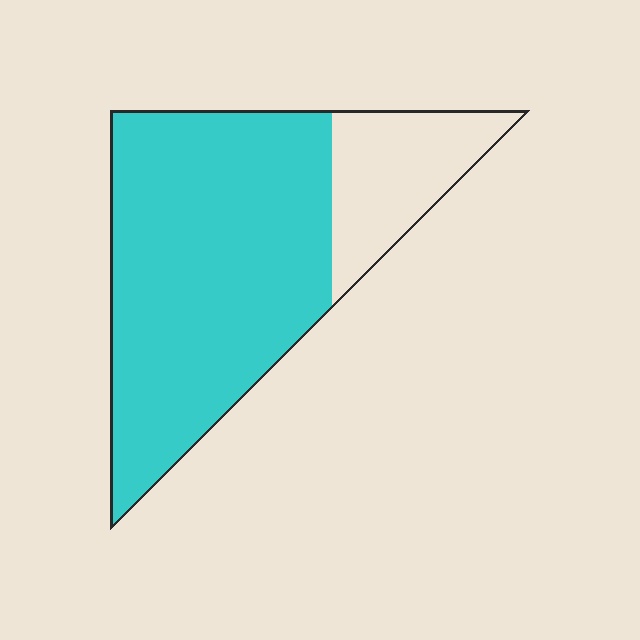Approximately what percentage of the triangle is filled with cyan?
Approximately 80%.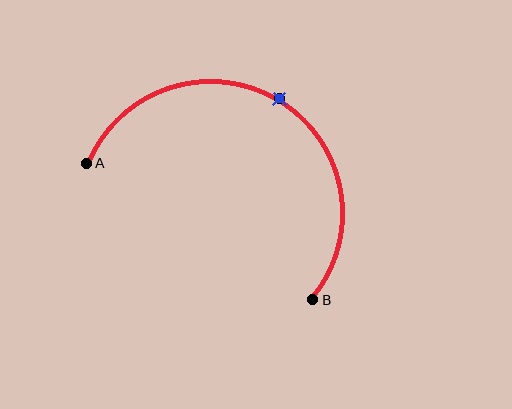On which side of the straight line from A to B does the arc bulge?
The arc bulges above the straight line connecting A and B.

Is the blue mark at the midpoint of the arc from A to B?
Yes. The blue mark lies on the arc at equal arc-length from both A and B — it is the arc midpoint.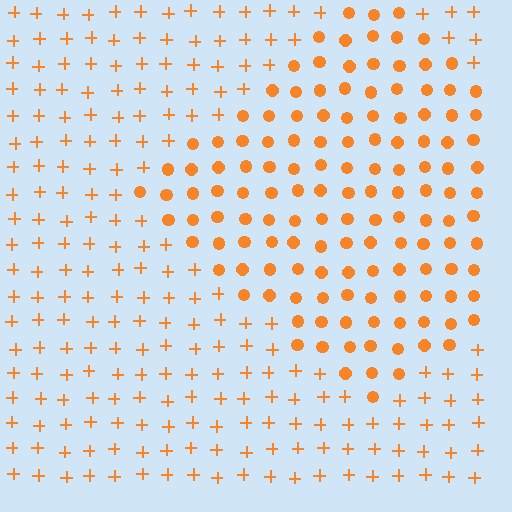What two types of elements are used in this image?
The image uses circles inside the diamond region and plus signs outside it.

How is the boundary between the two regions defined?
The boundary is defined by a change in element shape: circles inside vs. plus signs outside. All elements share the same color and spacing.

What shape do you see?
I see a diamond.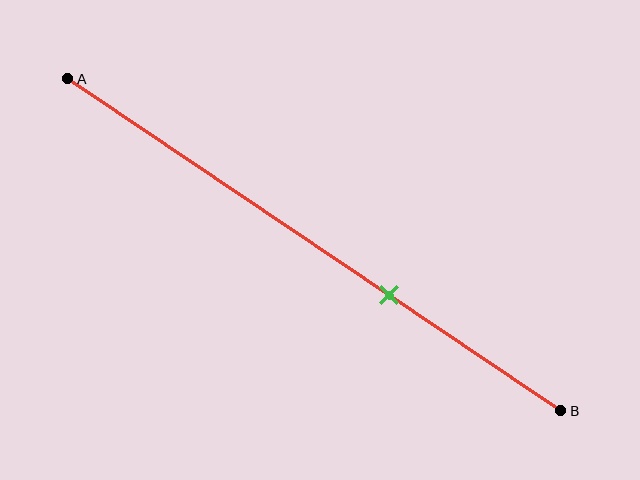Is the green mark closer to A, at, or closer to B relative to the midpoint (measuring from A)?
The green mark is closer to point B than the midpoint of segment AB.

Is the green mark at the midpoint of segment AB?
No, the mark is at about 65% from A, not at the 50% midpoint.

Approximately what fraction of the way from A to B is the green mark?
The green mark is approximately 65% of the way from A to B.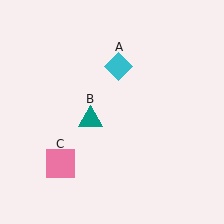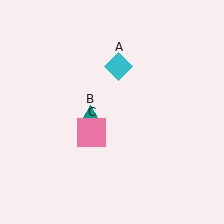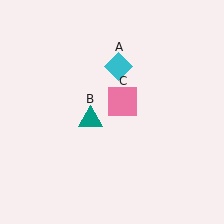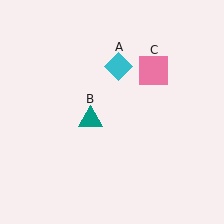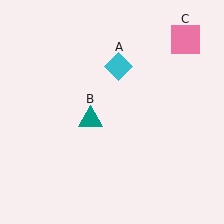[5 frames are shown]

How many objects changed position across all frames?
1 object changed position: pink square (object C).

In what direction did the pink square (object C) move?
The pink square (object C) moved up and to the right.